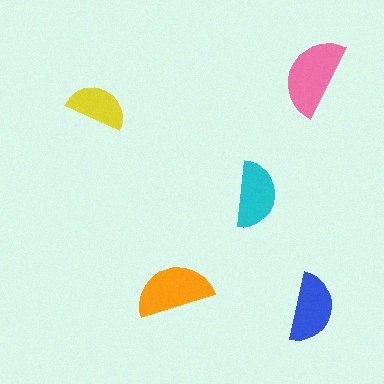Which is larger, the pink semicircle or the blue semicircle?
The pink one.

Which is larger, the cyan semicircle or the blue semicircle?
The blue one.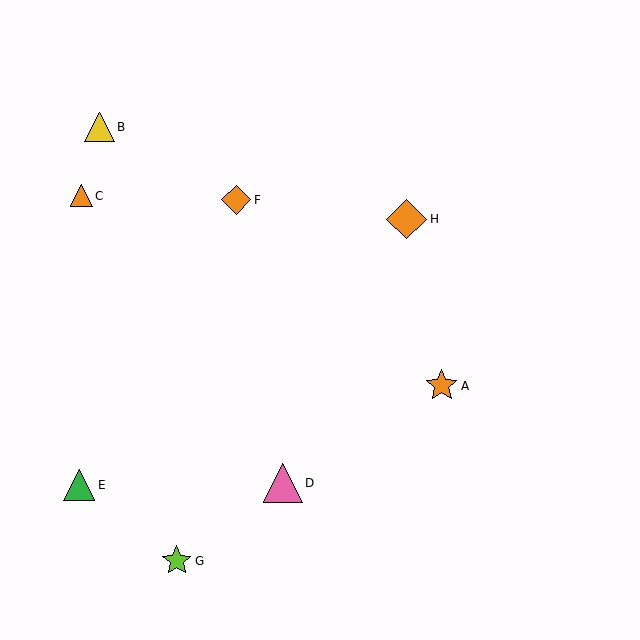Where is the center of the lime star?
The center of the lime star is at (177, 561).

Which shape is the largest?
The orange diamond (labeled H) is the largest.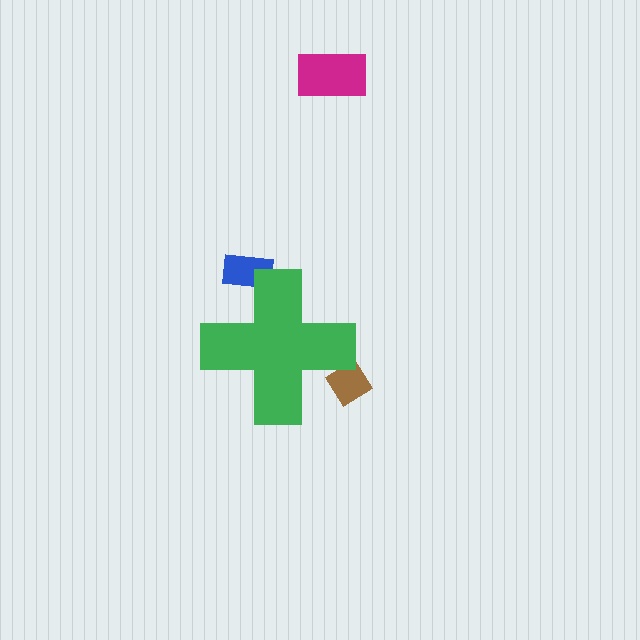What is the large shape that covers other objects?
A green cross.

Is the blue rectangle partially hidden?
Yes, the blue rectangle is partially hidden behind the green cross.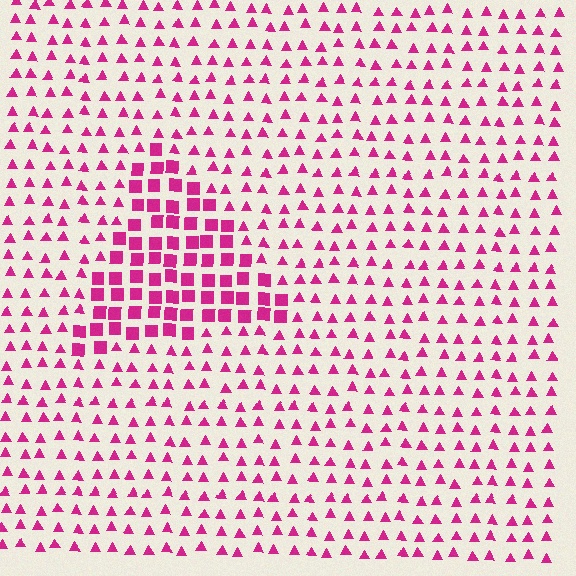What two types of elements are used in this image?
The image uses squares inside the triangle region and triangles outside it.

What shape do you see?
I see a triangle.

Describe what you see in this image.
The image is filled with small magenta elements arranged in a uniform grid. A triangle-shaped region contains squares, while the surrounding area contains triangles. The boundary is defined purely by the change in element shape.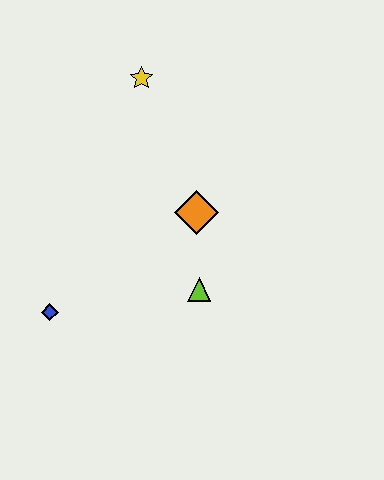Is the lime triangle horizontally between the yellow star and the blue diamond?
No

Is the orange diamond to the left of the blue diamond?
No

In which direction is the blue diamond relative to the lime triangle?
The blue diamond is to the left of the lime triangle.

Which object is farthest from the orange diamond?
The blue diamond is farthest from the orange diamond.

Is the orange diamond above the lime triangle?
Yes